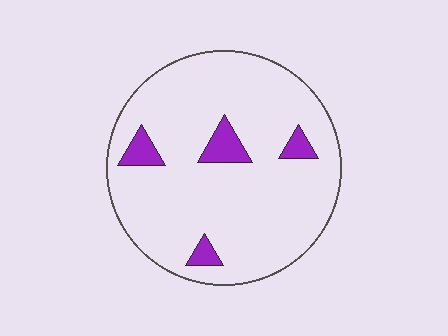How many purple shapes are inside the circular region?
4.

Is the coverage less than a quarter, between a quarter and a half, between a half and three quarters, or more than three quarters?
Less than a quarter.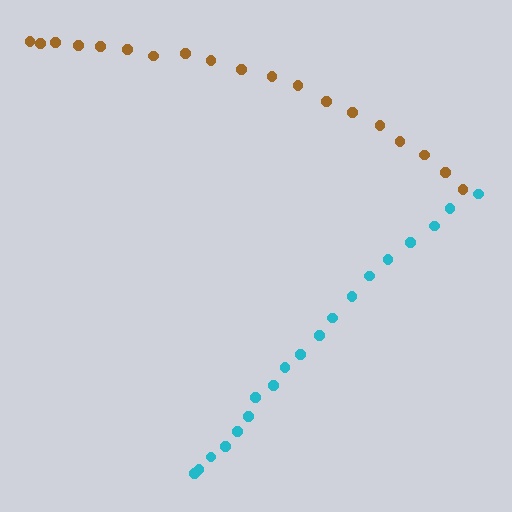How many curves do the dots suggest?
There are 2 distinct paths.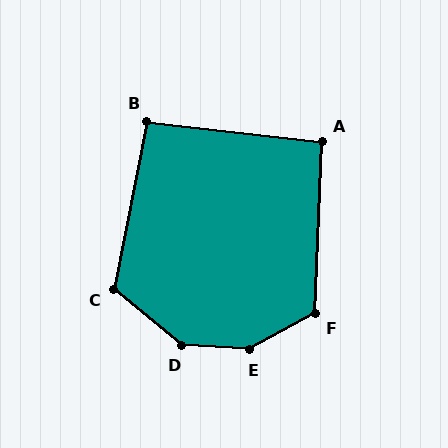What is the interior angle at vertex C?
Approximately 118 degrees (obtuse).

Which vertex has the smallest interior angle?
A, at approximately 94 degrees.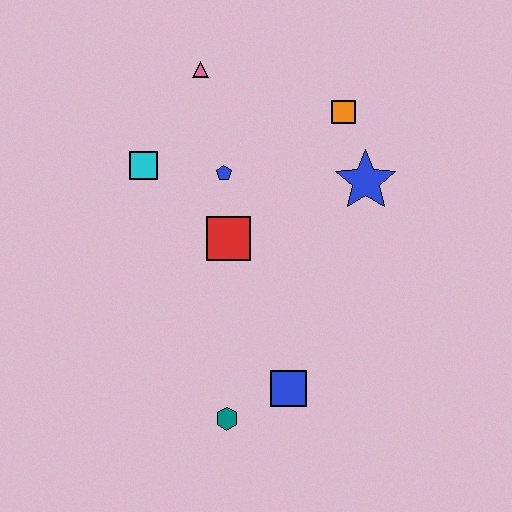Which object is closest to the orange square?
The blue star is closest to the orange square.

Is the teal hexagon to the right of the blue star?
No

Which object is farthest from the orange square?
The teal hexagon is farthest from the orange square.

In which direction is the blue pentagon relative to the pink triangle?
The blue pentagon is below the pink triangle.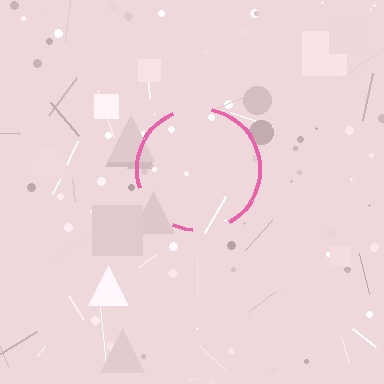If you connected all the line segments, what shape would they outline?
They would outline a circle.